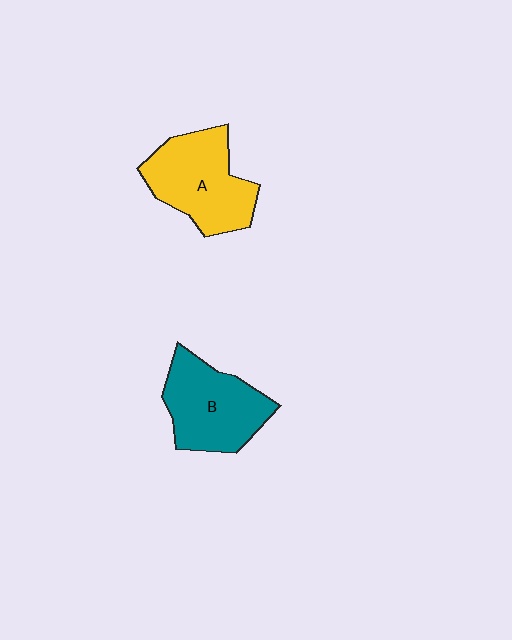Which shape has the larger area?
Shape A (yellow).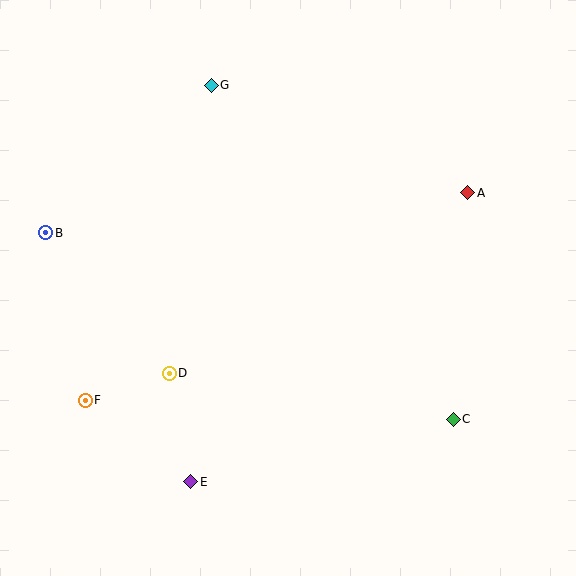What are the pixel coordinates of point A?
Point A is at (467, 193).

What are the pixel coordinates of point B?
Point B is at (46, 233).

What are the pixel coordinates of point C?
Point C is at (453, 419).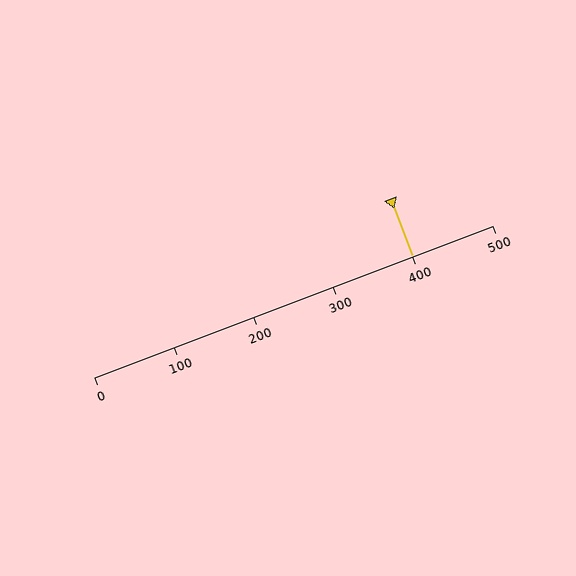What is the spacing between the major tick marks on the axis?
The major ticks are spaced 100 apart.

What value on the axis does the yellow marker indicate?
The marker indicates approximately 400.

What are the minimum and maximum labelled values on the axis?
The axis runs from 0 to 500.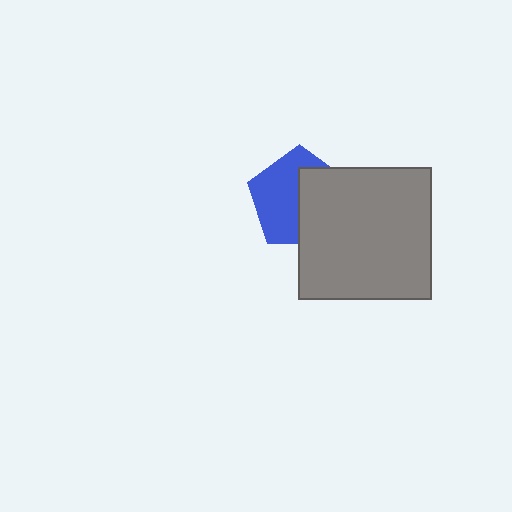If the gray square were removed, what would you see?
You would see the complete blue pentagon.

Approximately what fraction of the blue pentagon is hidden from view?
Roughly 47% of the blue pentagon is hidden behind the gray square.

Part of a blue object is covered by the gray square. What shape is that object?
It is a pentagon.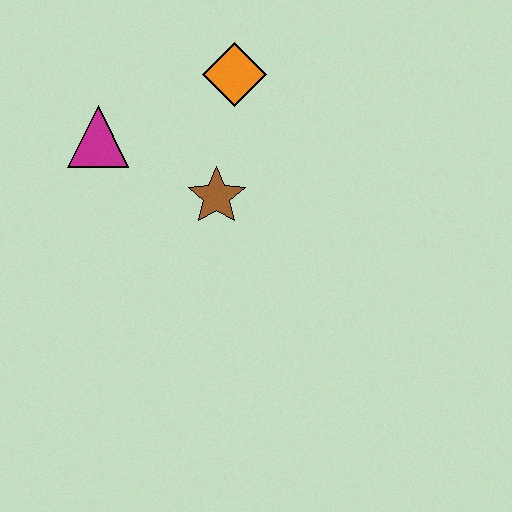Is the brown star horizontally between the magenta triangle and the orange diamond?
Yes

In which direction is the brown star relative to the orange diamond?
The brown star is below the orange diamond.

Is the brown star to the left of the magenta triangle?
No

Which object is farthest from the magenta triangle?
The orange diamond is farthest from the magenta triangle.